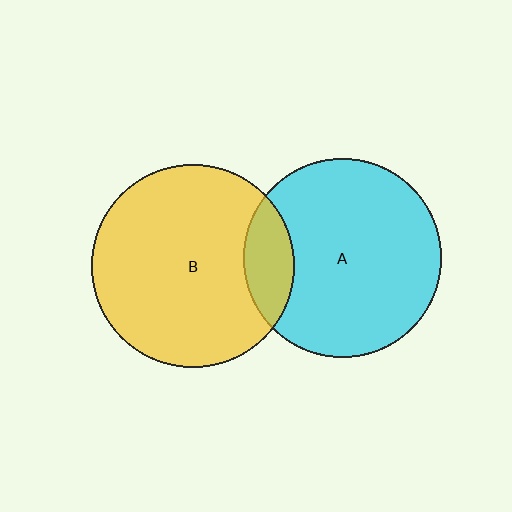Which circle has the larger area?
Circle B (yellow).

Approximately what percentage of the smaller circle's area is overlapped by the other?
Approximately 15%.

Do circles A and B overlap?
Yes.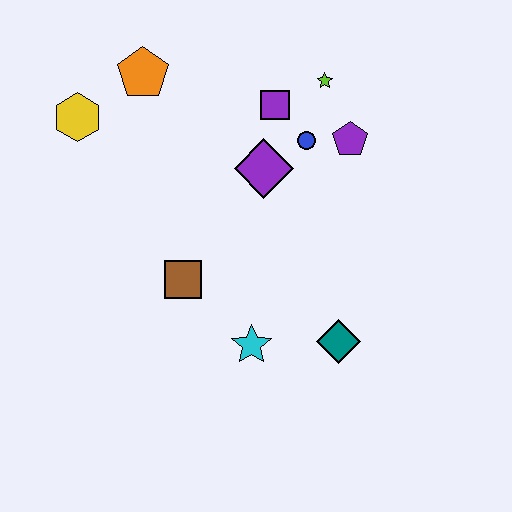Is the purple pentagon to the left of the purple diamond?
No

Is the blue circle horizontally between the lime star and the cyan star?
Yes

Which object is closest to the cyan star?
The teal diamond is closest to the cyan star.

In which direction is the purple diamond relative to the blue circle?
The purple diamond is to the left of the blue circle.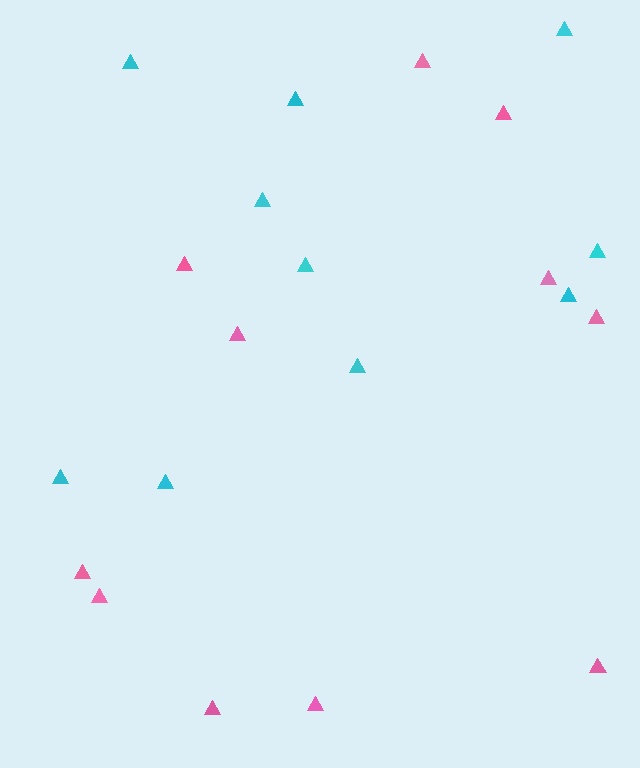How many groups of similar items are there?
There are 2 groups: one group of cyan triangles (10) and one group of pink triangles (11).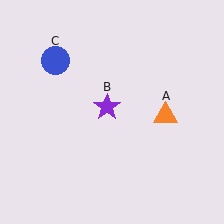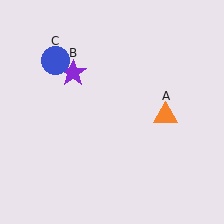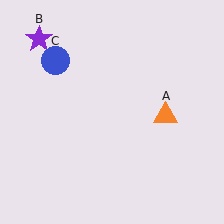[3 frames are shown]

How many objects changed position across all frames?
1 object changed position: purple star (object B).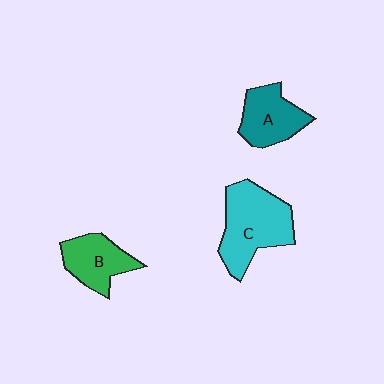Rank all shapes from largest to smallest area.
From largest to smallest: C (cyan), A (teal), B (green).